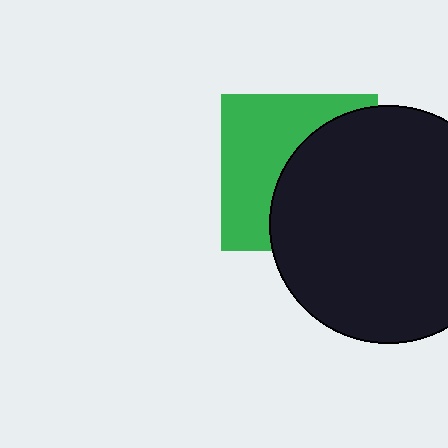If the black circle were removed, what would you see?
You would see the complete green square.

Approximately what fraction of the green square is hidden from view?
Roughly 52% of the green square is hidden behind the black circle.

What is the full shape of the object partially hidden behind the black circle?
The partially hidden object is a green square.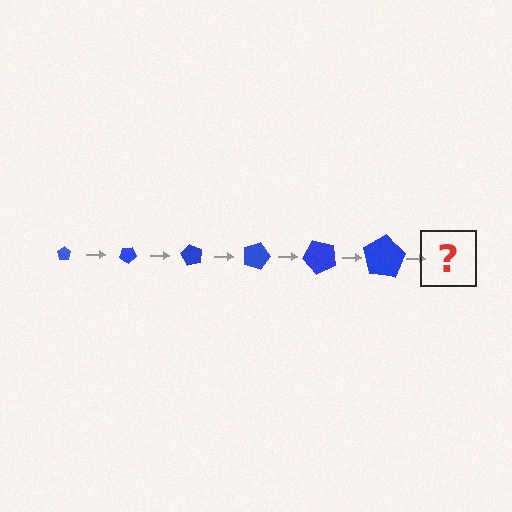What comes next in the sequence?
The next element should be a pentagon, larger than the previous one and rotated 180 degrees from the start.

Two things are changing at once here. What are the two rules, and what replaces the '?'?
The two rules are that the pentagon grows larger each step and it rotates 30 degrees each step. The '?' should be a pentagon, larger than the previous one and rotated 180 degrees from the start.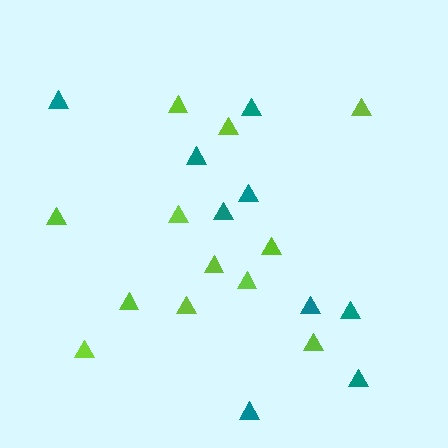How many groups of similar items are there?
There are 2 groups: one group of teal triangles (9) and one group of lime triangles (12).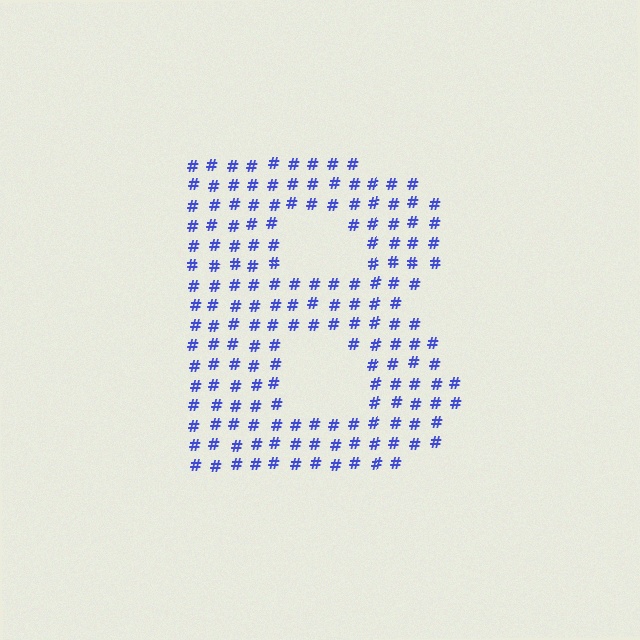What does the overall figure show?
The overall figure shows the letter B.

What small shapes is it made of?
It is made of small hash symbols.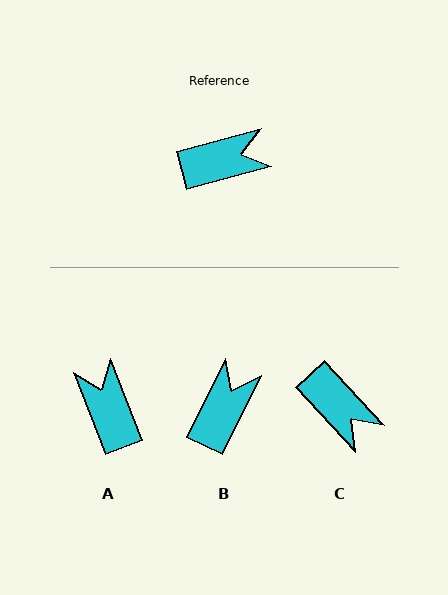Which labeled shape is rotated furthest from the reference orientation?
A, about 96 degrees away.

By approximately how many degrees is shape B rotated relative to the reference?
Approximately 48 degrees counter-clockwise.